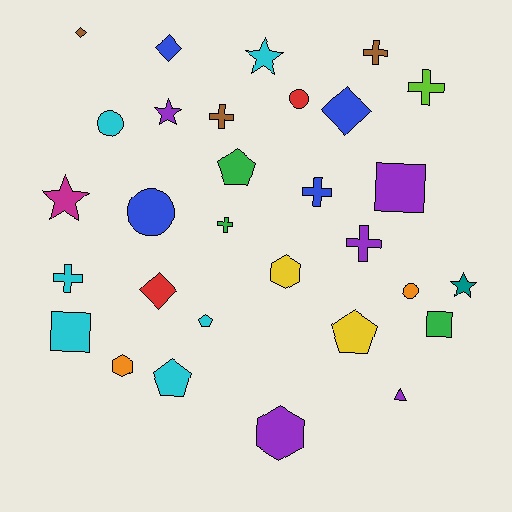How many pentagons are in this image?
There are 4 pentagons.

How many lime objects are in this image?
There is 1 lime object.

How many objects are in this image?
There are 30 objects.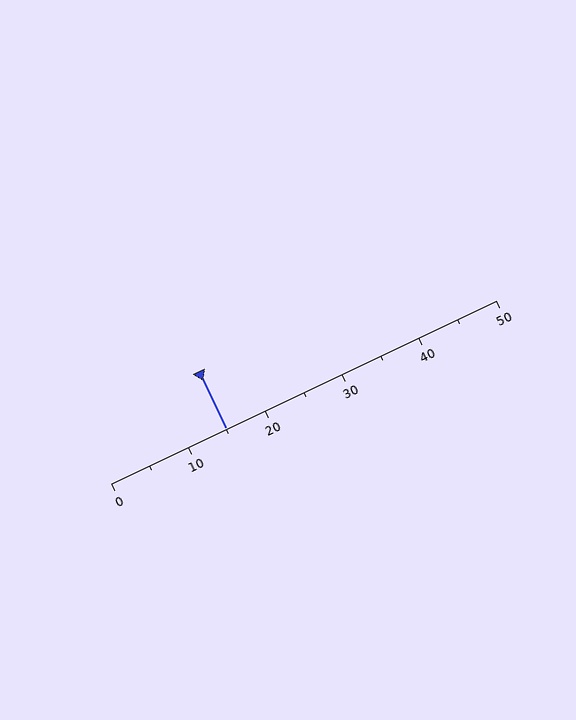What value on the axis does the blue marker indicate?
The marker indicates approximately 15.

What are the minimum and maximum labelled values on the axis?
The axis runs from 0 to 50.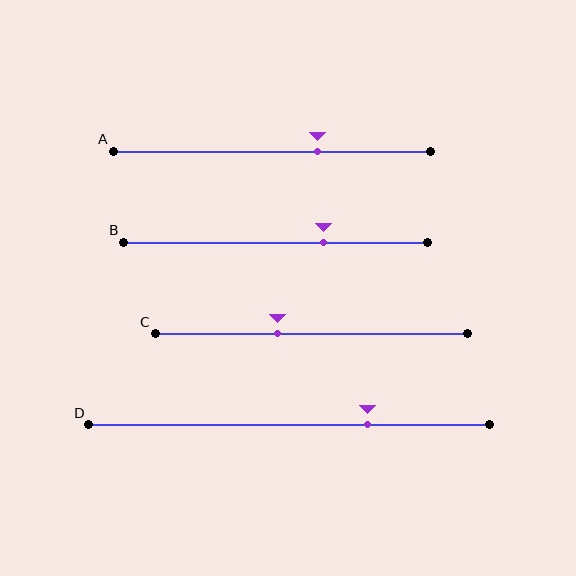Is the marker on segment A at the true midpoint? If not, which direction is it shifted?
No, the marker on segment A is shifted to the right by about 14% of the segment length.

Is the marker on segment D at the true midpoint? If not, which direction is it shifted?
No, the marker on segment D is shifted to the right by about 20% of the segment length.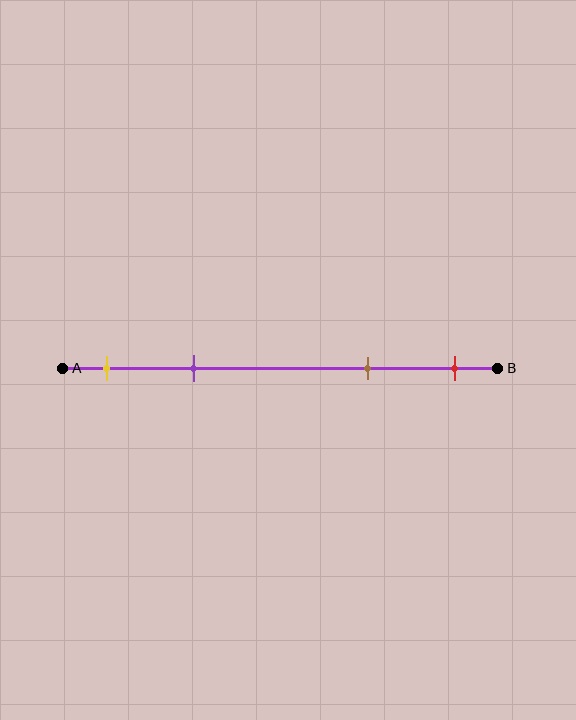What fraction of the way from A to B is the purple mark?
The purple mark is approximately 30% (0.3) of the way from A to B.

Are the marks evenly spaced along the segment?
No, the marks are not evenly spaced.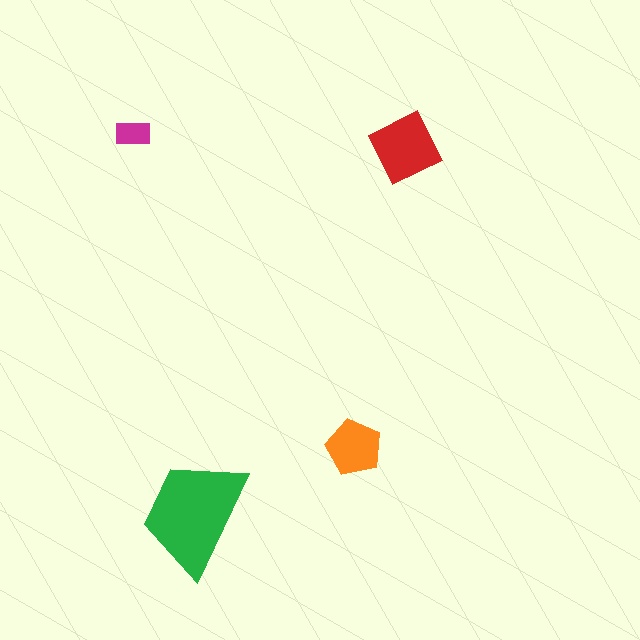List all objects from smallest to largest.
The magenta rectangle, the orange pentagon, the red diamond, the green trapezoid.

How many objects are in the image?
There are 4 objects in the image.